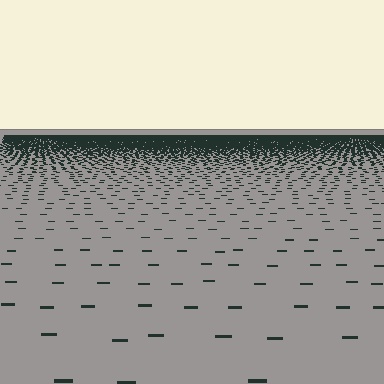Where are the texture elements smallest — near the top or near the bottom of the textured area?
Near the top.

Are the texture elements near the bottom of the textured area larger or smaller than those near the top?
Larger. Near the bottom, elements are closer to the viewer and appear at a bigger on-screen size.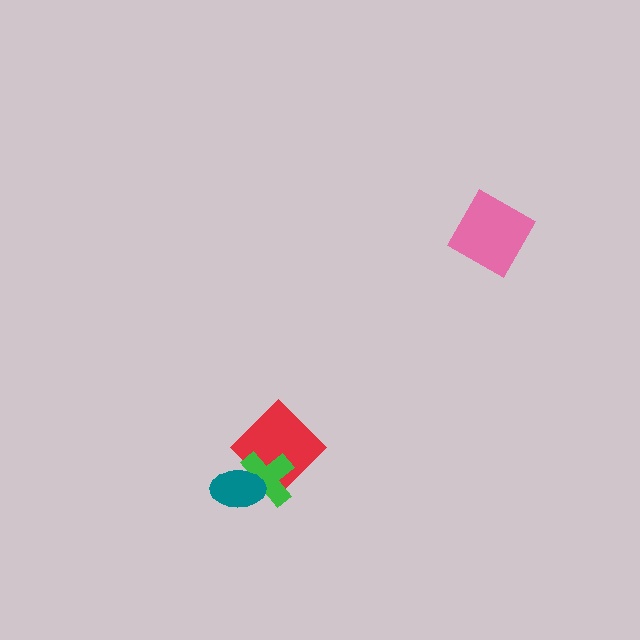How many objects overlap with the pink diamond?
0 objects overlap with the pink diamond.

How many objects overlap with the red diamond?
2 objects overlap with the red diamond.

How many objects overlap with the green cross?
2 objects overlap with the green cross.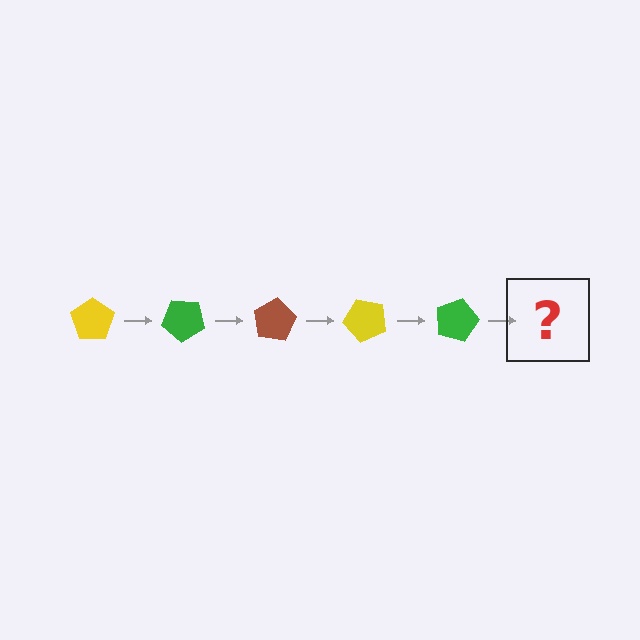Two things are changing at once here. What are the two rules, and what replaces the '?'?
The two rules are that it rotates 40 degrees each step and the color cycles through yellow, green, and brown. The '?' should be a brown pentagon, rotated 200 degrees from the start.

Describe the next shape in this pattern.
It should be a brown pentagon, rotated 200 degrees from the start.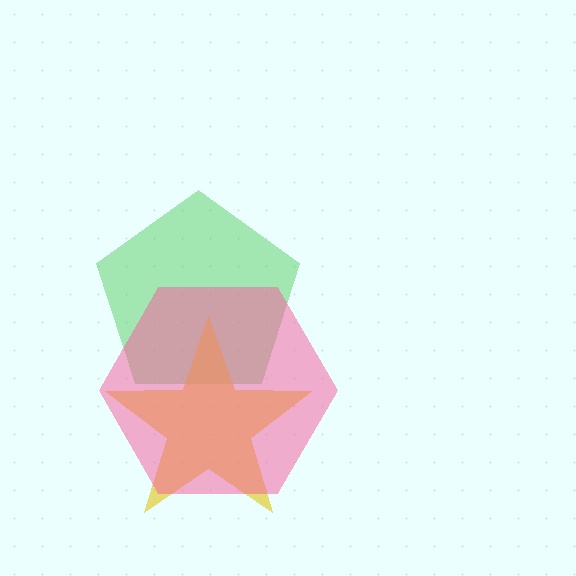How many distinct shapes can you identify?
There are 3 distinct shapes: a green pentagon, a yellow star, a pink hexagon.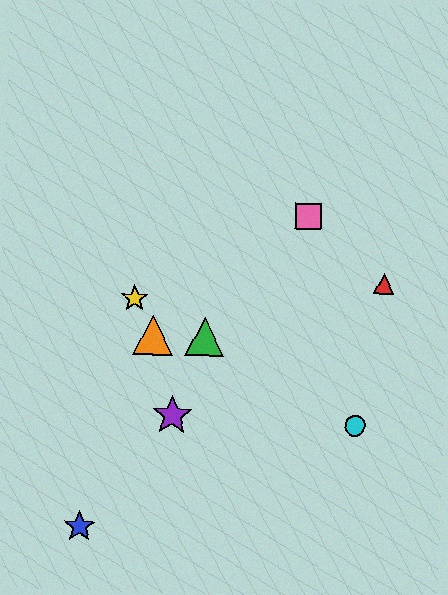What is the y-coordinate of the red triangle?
The red triangle is at y≈284.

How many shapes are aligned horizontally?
2 shapes (the green triangle, the orange triangle) are aligned horizontally.